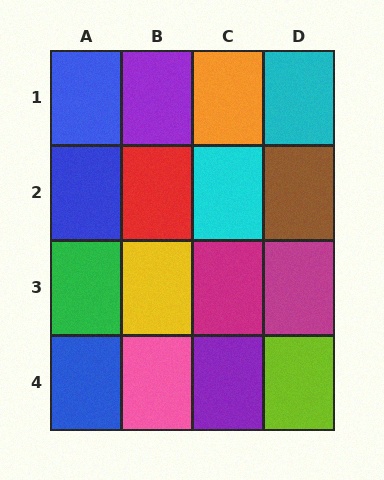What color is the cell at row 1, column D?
Cyan.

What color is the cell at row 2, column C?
Cyan.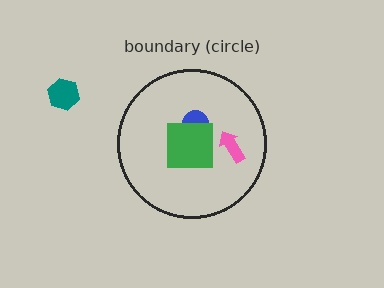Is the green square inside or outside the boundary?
Inside.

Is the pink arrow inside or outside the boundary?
Inside.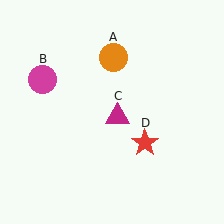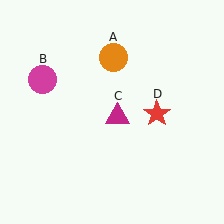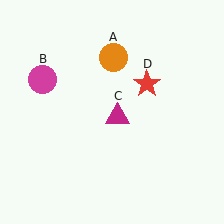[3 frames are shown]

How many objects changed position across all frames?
1 object changed position: red star (object D).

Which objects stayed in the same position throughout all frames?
Orange circle (object A) and magenta circle (object B) and magenta triangle (object C) remained stationary.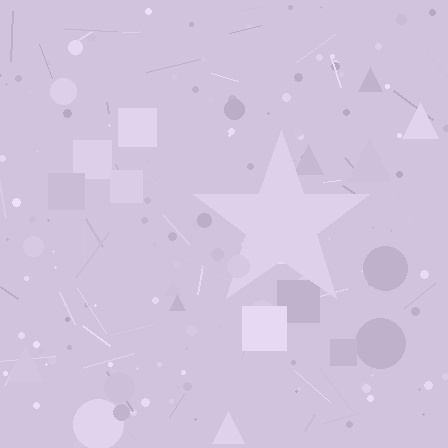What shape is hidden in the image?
A star is hidden in the image.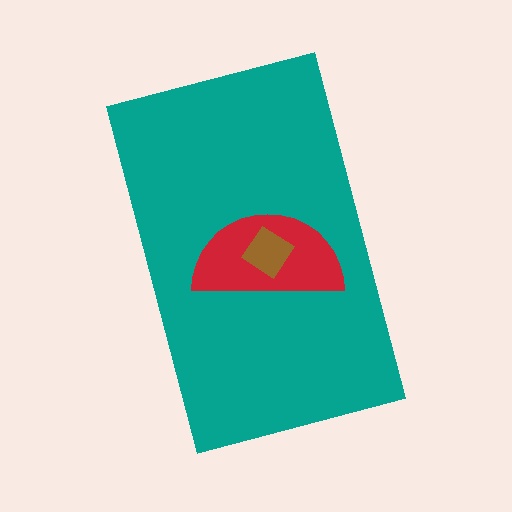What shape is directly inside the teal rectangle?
The red semicircle.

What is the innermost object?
The brown diamond.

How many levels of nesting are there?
3.